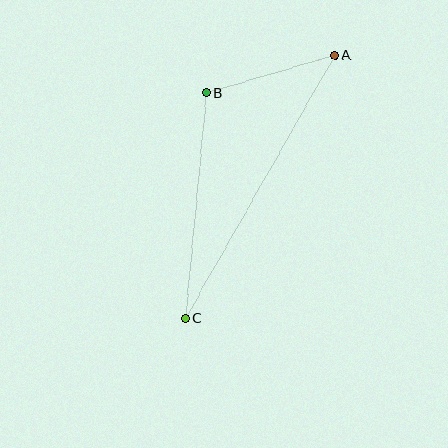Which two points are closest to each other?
Points A and B are closest to each other.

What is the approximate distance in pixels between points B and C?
The distance between B and C is approximately 226 pixels.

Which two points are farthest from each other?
Points A and C are farthest from each other.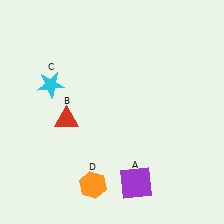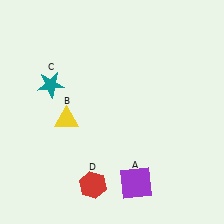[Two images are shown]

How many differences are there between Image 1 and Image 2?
There are 3 differences between the two images.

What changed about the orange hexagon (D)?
In Image 1, D is orange. In Image 2, it changed to red.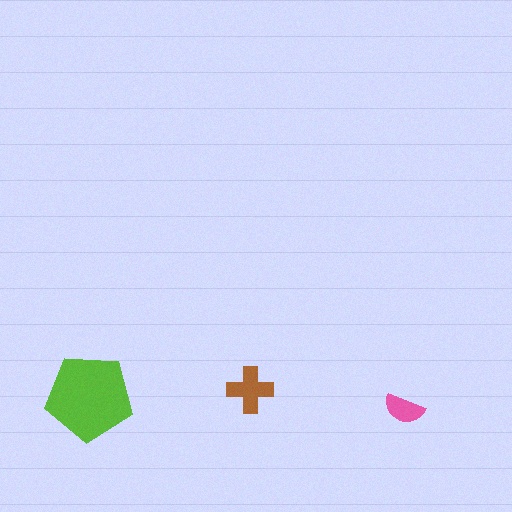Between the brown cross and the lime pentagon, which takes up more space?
The lime pentagon.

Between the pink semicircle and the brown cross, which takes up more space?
The brown cross.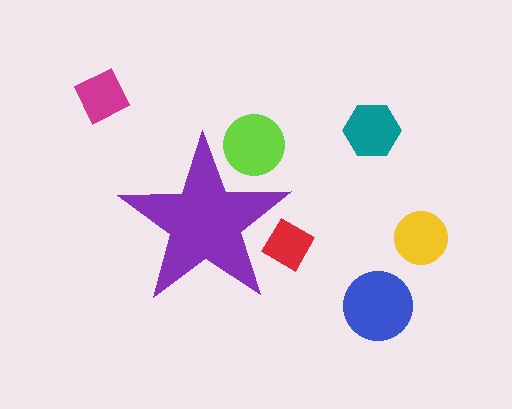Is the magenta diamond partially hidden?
No, the magenta diamond is fully visible.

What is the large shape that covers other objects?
A purple star.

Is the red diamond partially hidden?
Yes, the red diamond is partially hidden behind the purple star.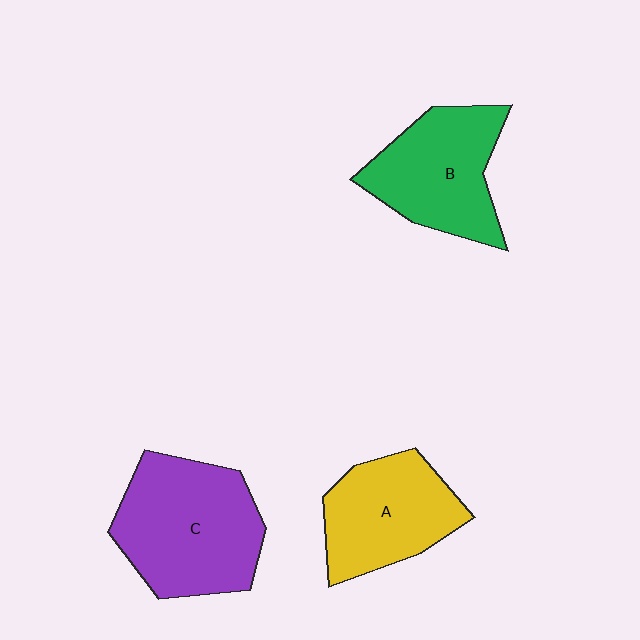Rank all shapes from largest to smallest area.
From largest to smallest: C (purple), B (green), A (yellow).